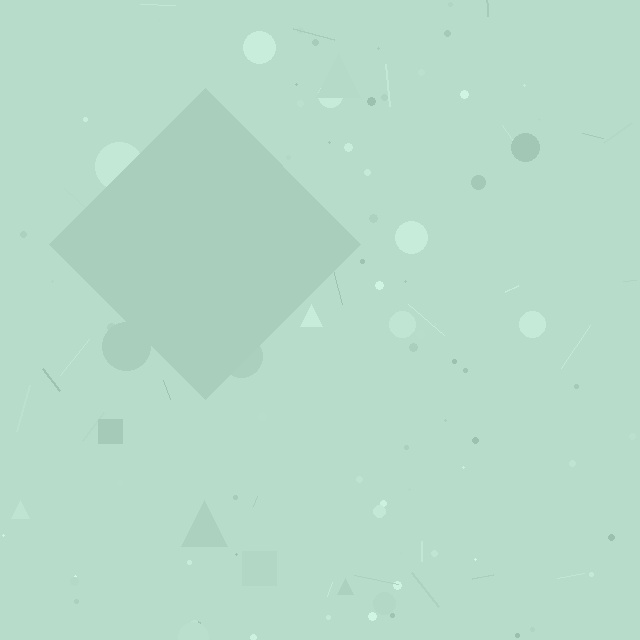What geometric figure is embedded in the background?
A diamond is embedded in the background.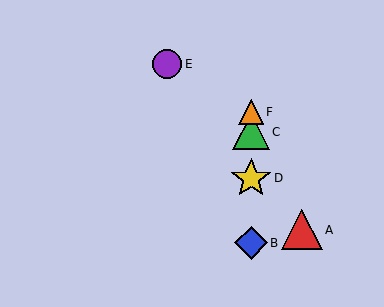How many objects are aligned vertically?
4 objects (B, C, D, F) are aligned vertically.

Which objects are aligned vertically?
Objects B, C, D, F are aligned vertically.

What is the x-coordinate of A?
Object A is at x≈302.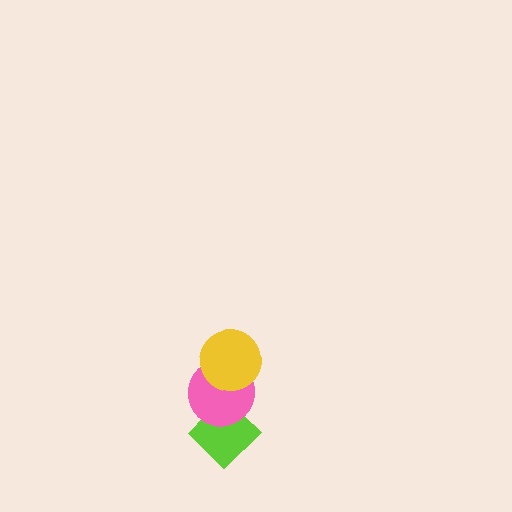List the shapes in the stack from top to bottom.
From top to bottom: the yellow circle, the pink circle, the lime diamond.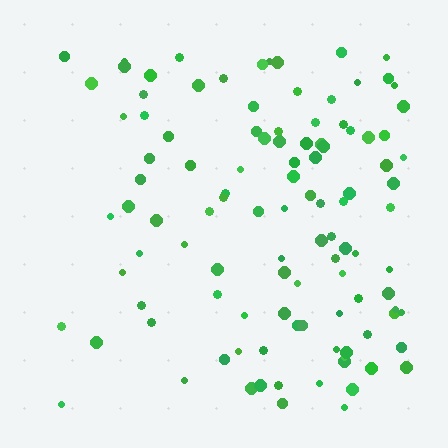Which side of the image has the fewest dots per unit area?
The left.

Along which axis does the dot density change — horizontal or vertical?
Horizontal.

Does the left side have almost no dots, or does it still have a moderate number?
Still a moderate number, just noticeably fewer than the right.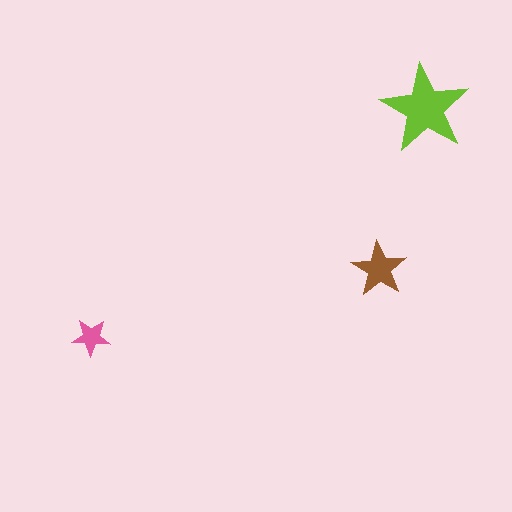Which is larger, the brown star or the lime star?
The lime one.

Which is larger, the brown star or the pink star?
The brown one.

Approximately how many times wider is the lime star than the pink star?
About 2.5 times wider.